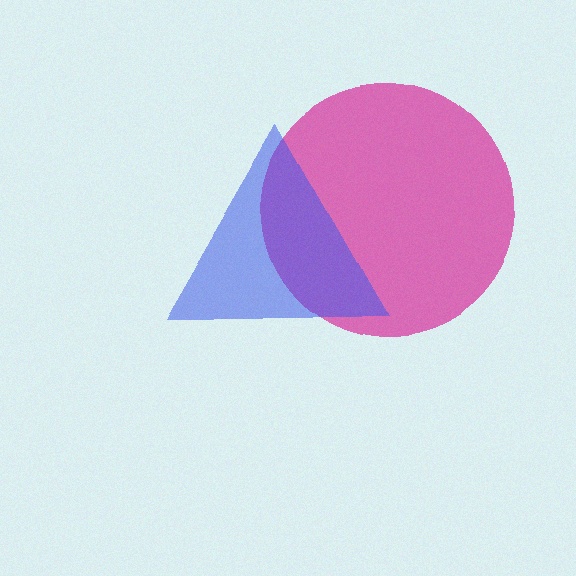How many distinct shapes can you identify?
There are 2 distinct shapes: a magenta circle, a blue triangle.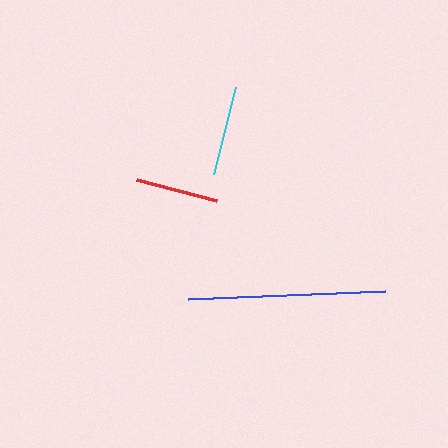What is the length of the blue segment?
The blue segment is approximately 197 pixels long.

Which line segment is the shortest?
The red line is the shortest at approximately 82 pixels.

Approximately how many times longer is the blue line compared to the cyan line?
The blue line is approximately 2.2 times the length of the cyan line.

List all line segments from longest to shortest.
From longest to shortest: blue, cyan, red.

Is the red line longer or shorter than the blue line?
The blue line is longer than the red line.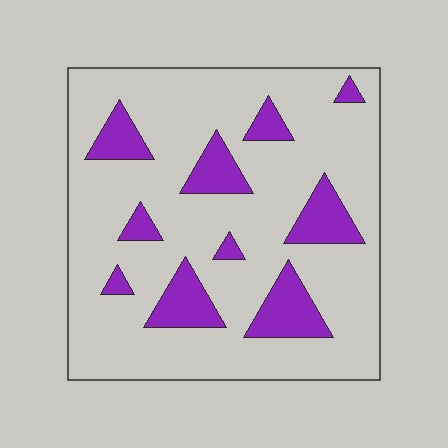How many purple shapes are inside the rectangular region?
10.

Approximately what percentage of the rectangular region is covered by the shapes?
Approximately 20%.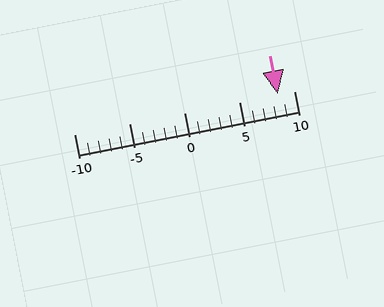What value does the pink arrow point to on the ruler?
The pink arrow points to approximately 8.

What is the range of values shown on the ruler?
The ruler shows values from -10 to 10.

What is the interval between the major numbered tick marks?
The major tick marks are spaced 5 units apart.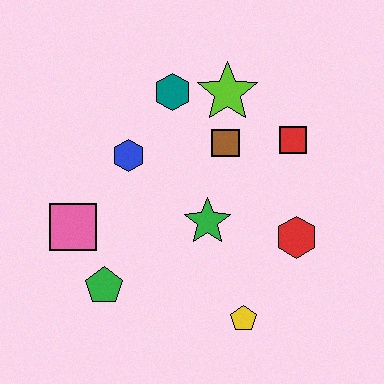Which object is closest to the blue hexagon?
The teal hexagon is closest to the blue hexagon.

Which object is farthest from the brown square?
The green pentagon is farthest from the brown square.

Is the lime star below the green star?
No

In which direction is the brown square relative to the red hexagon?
The brown square is above the red hexagon.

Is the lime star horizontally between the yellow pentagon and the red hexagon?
No